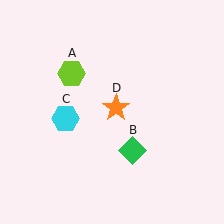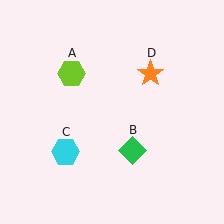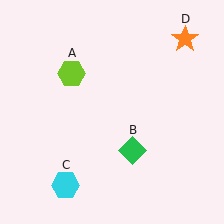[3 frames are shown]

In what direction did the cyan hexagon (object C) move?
The cyan hexagon (object C) moved down.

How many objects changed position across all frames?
2 objects changed position: cyan hexagon (object C), orange star (object D).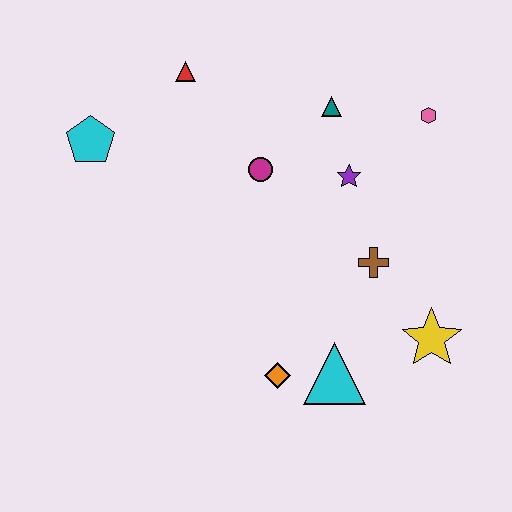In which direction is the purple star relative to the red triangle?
The purple star is to the right of the red triangle.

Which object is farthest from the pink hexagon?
The cyan pentagon is farthest from the pink hexagon.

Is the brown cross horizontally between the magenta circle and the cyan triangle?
No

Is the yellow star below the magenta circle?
Yes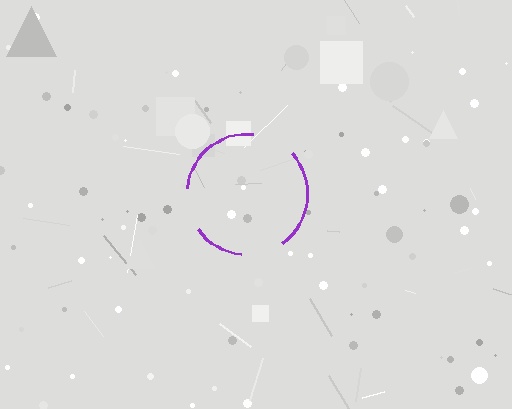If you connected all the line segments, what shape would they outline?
They would outline a circle.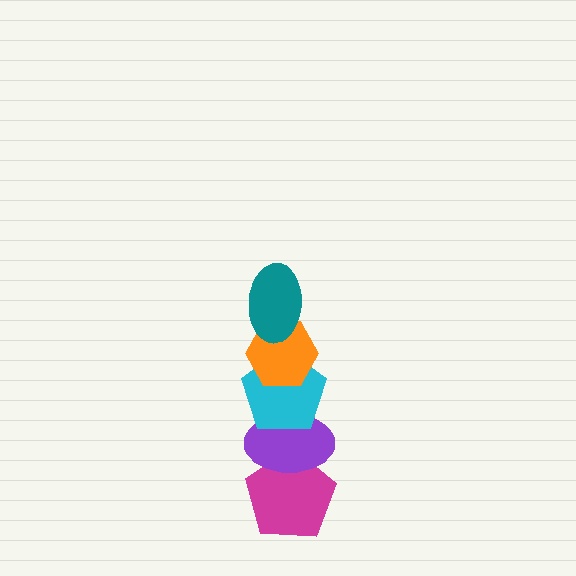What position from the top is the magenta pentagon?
The magenta pentagon is 5th from the top.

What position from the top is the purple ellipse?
The purple ellipse is 4th from the top.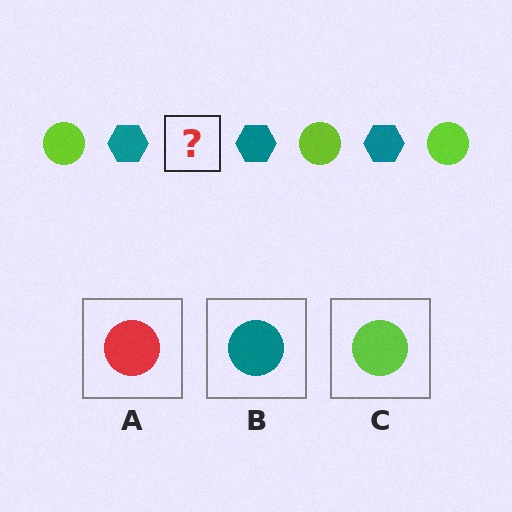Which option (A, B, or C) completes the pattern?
C.